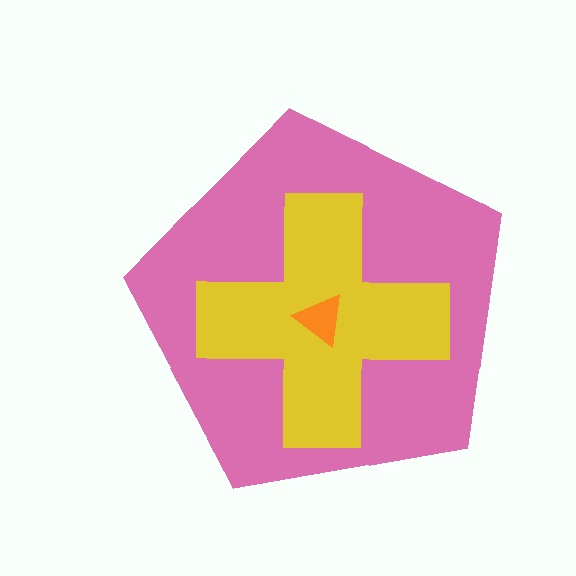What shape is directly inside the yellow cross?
The orange triangle.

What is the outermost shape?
The pink pentagon.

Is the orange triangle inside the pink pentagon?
Yes.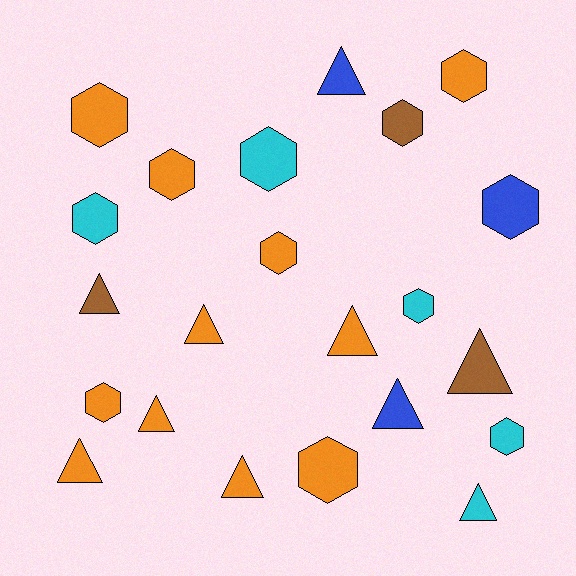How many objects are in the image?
There are 22 objects.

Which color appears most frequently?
Orange, with 11 objects.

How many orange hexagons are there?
There are 6 orange hexagons.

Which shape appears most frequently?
Hexagon, with 12 objects.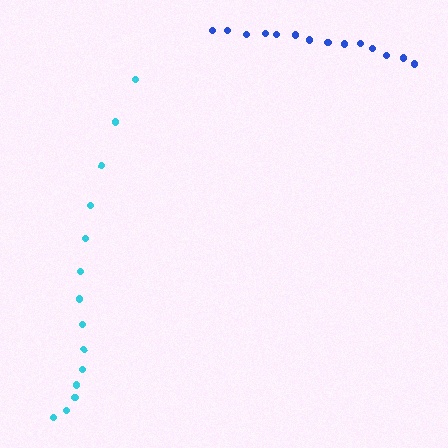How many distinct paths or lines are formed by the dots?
There are 2 distinct paths.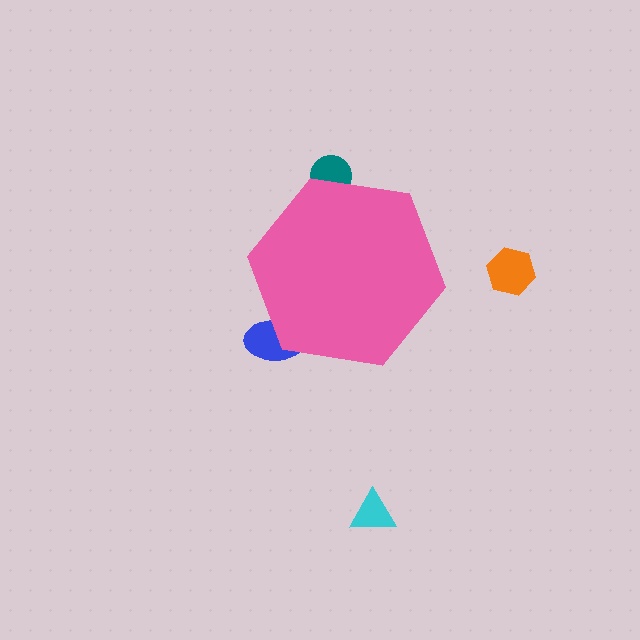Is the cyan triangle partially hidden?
No, the cyan triangle is fully visible.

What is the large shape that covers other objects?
A pink hexagon.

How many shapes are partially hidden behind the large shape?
2 shapes are partially hidden.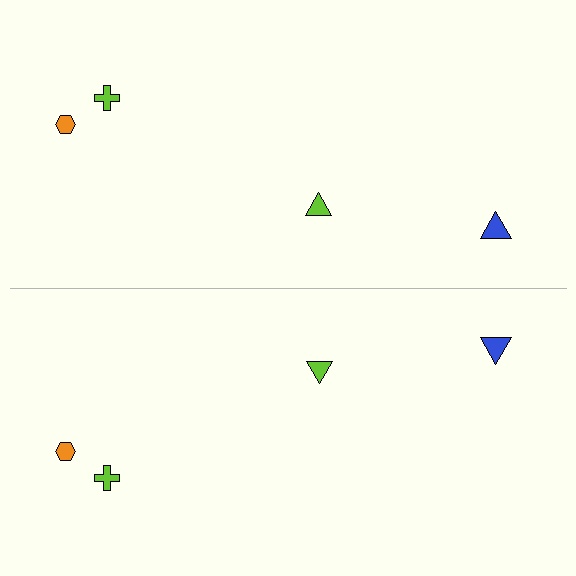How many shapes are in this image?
There are 8 shapes in this image.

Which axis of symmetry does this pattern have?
The pattern has a horizontal axis of symmetry running through the center of the image.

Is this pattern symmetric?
Yes, this pattern has bilateral (reflection) symmetry.